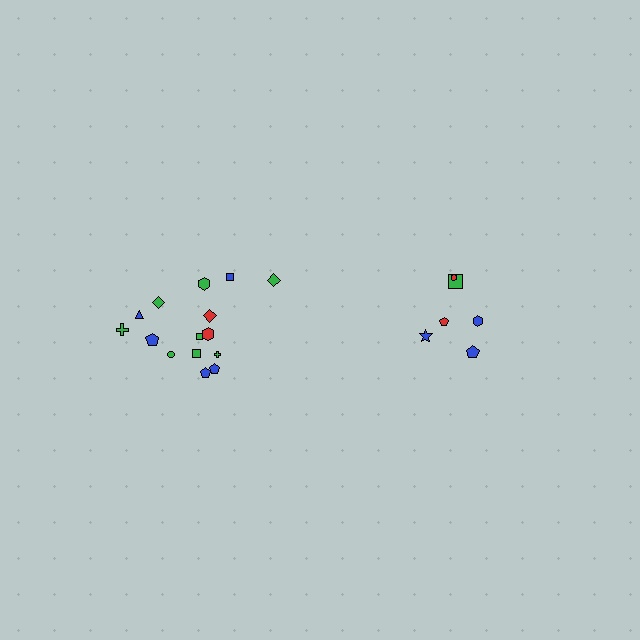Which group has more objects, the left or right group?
The left group.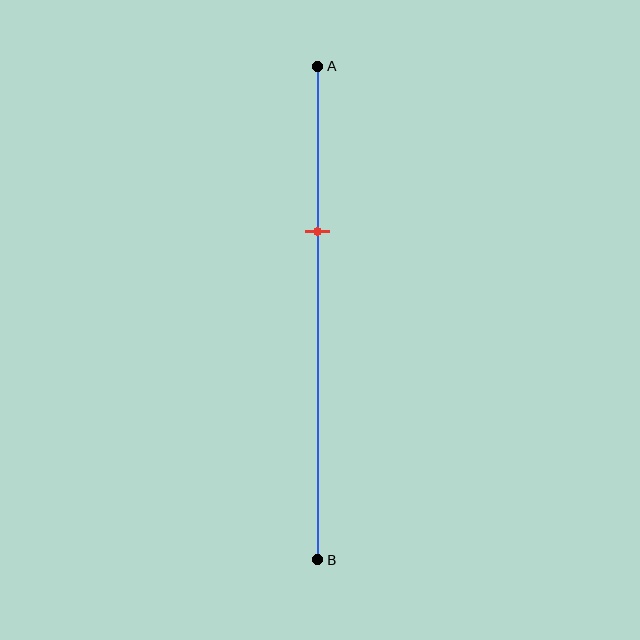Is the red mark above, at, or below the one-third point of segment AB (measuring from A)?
The red mark is approximately at the one-third point of segment AB.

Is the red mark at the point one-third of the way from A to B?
Yes, the mark is approximately at the one-third point.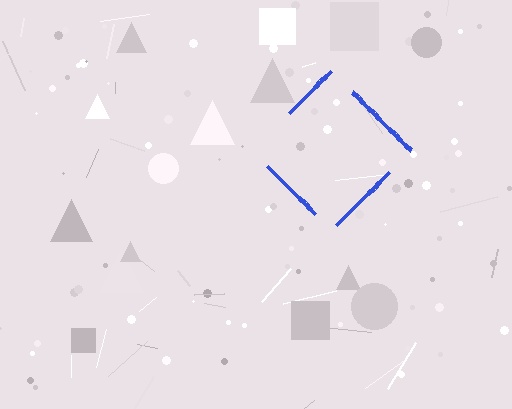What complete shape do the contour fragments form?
The contour fragments form a diamond.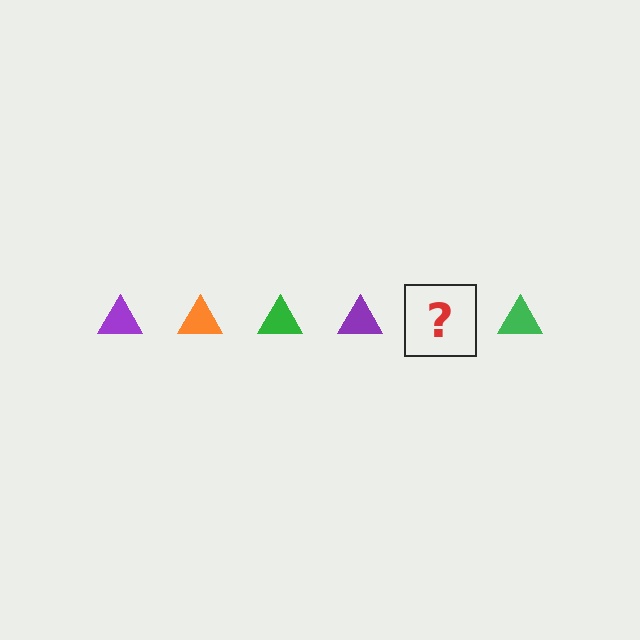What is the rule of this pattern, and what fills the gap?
The rule is that the pattern cycles through purple, orange, green triangles. The gap should be filled with an orange triangle.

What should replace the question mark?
The question mark should be replaced with an orange triangle.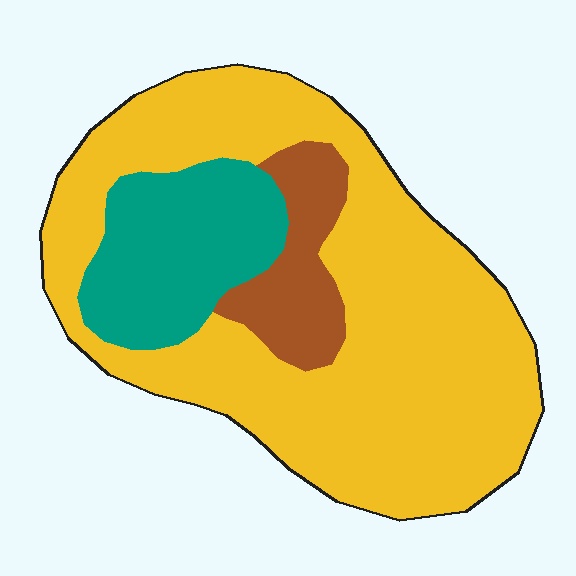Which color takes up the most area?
Yellow, at roughly 70%.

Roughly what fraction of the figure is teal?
Teal takes up less than a quarter of the figure.